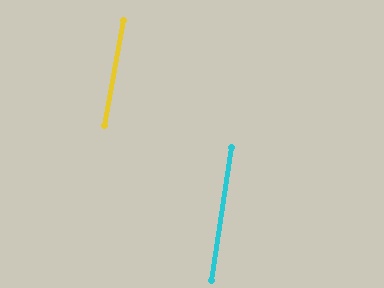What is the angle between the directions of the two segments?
Approximately 2 degrees.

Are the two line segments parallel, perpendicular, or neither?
Parallel — their directions differ by only 2.0°.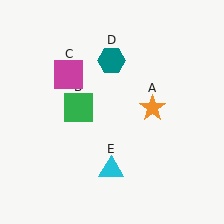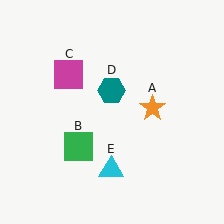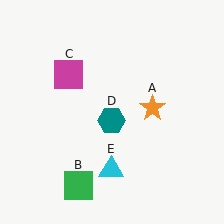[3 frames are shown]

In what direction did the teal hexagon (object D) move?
The teal hexagon (object D) moved down.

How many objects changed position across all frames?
2 objects changed position: green square (object B), teal hexagon (object D).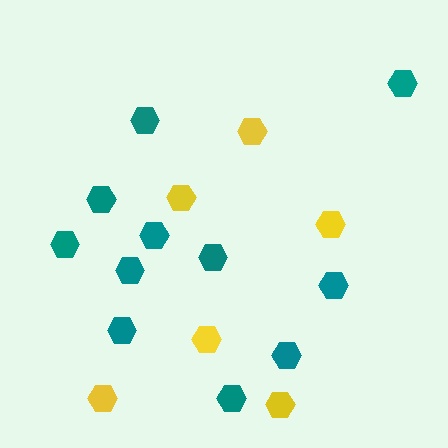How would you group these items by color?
There are 2 groups: one group of yellow hexagons (6) and one group of teal hexagons (11).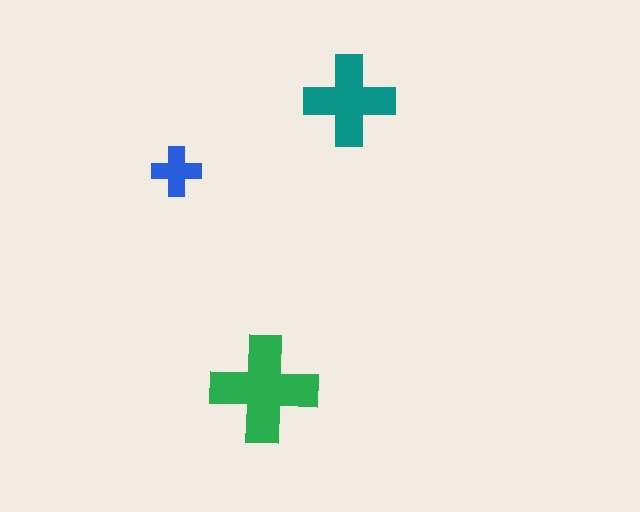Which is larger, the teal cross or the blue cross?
The teal one.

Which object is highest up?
The teal cross is topmost.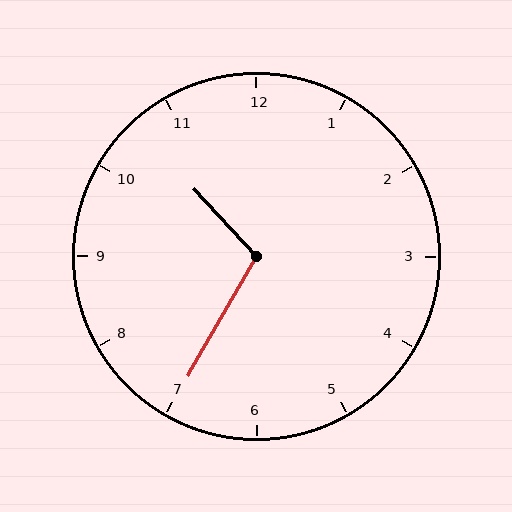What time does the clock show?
10:35.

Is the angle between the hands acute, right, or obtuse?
It is obtuse.